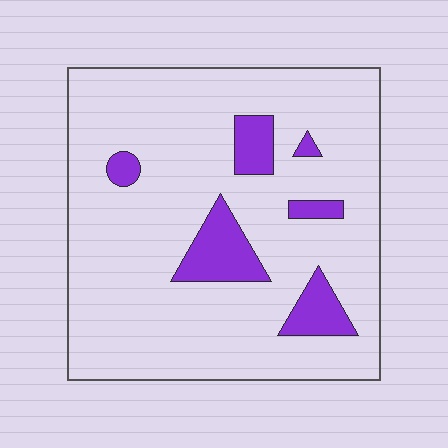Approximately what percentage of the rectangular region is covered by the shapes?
Approximately 15%.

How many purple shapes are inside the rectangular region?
6.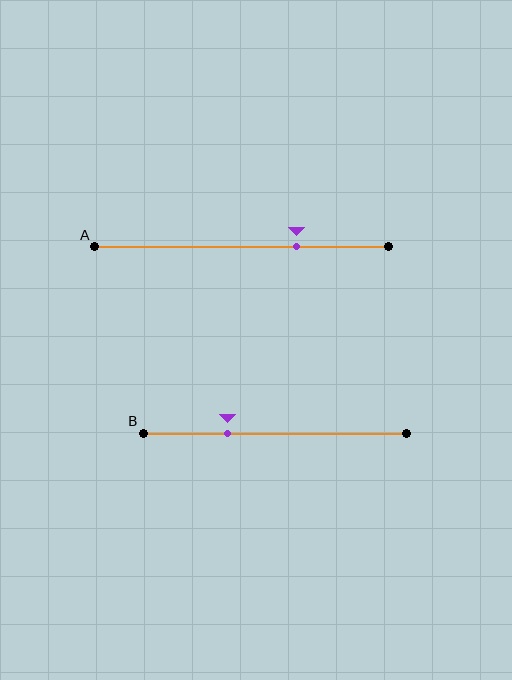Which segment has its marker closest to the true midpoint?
Segment B has its marker closest to the true midpoint.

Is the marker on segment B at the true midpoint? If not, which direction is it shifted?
No, the marker on segment B is shifted to the left by about 18% of the segment length.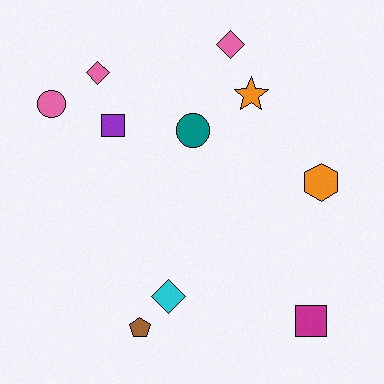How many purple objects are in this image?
There is 1 purple object.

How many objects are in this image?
There are 10 objects.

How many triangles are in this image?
There are no triangles.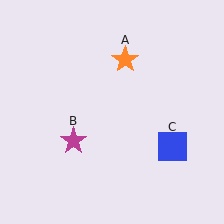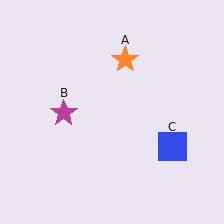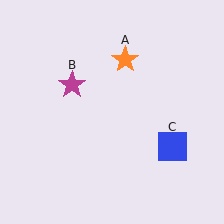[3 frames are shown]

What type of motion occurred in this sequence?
The magenta star (object B) rotated clockwise around the center of the scene.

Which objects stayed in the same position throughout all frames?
Orange star (object A) and blue square (object C) remained stationary.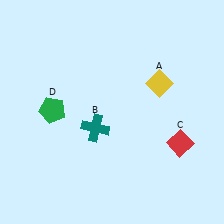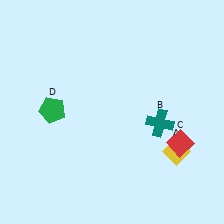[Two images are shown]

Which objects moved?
The objects that moved are: the yellow diamond (A), the teal cross (B).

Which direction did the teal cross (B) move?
The teal cross (B) moved right.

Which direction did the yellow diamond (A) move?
The yellow diamond (A) moved down.